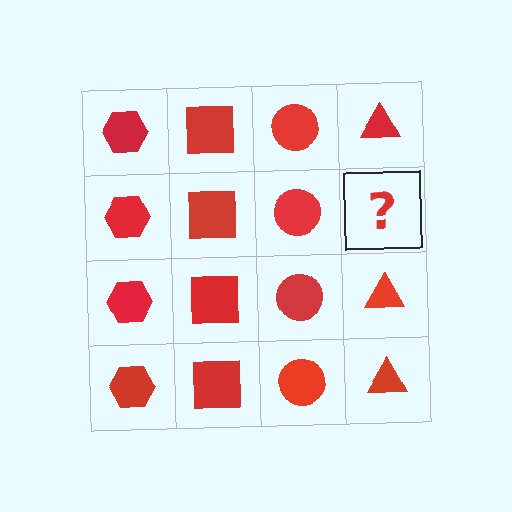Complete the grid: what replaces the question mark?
The question mark should be replaced with a red triangle.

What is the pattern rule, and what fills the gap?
The rule is that each column has a consistent shape. The gap should be filled with a red triangle.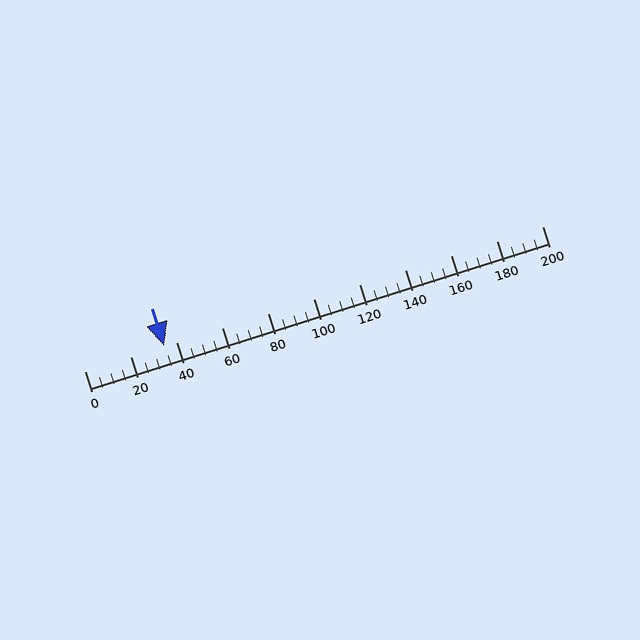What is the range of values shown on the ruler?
The ruler shows values from 0 to 200.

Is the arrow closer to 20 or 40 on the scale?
The arrow is closer to 40.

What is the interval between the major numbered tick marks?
The major tick marks are spaced 20 units apart.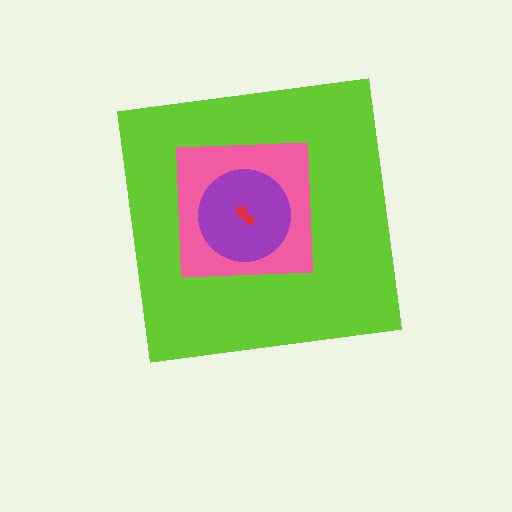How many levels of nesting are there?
4.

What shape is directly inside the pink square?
The purple circle.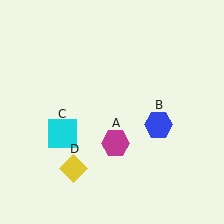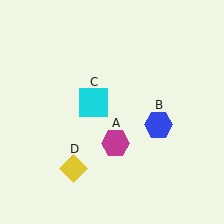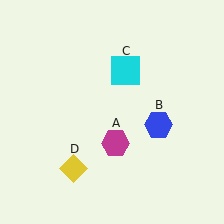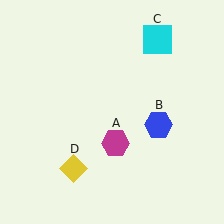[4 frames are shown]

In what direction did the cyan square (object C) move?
The cyan square (object C) moved up and to the right.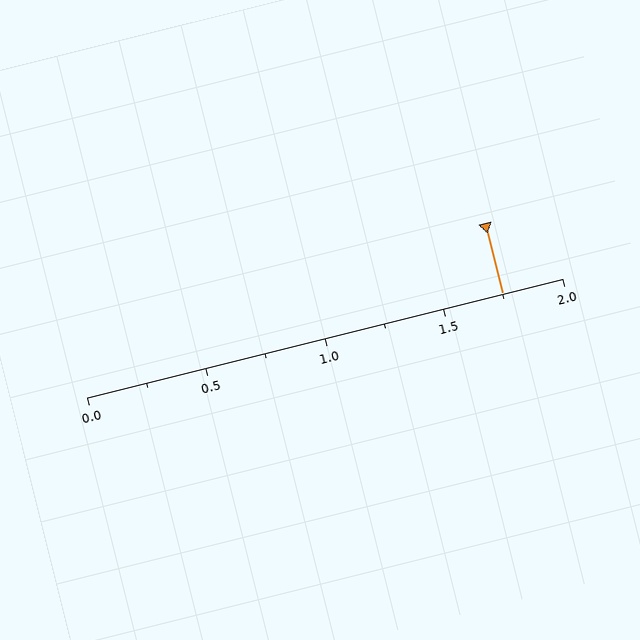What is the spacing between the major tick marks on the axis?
The major ticks are spaced 0.5 apart.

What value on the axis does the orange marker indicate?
The marker indicates approximately 1.75.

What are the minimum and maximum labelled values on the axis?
The axis runs from 0.0 to 2.0.